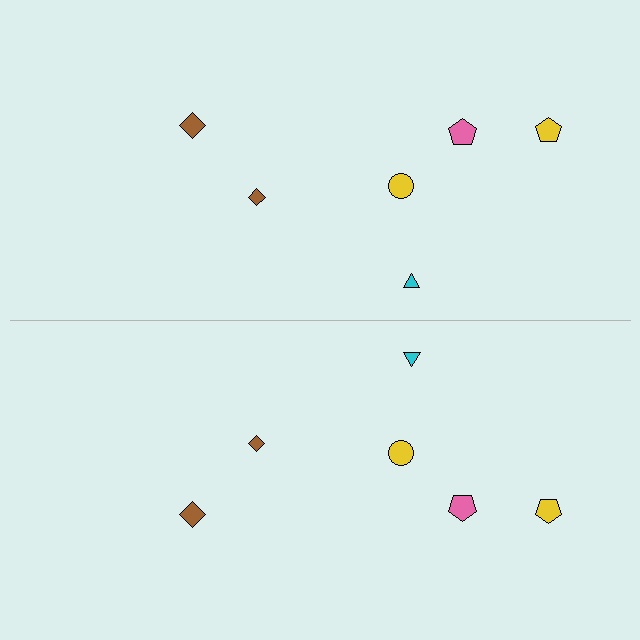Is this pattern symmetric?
Yes, this pattern has bilateral (reflection) symmetry.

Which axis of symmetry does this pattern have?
The pattern has a horizontal axis of symmetry running through the center of the image.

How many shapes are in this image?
There are 12 shapes in this image.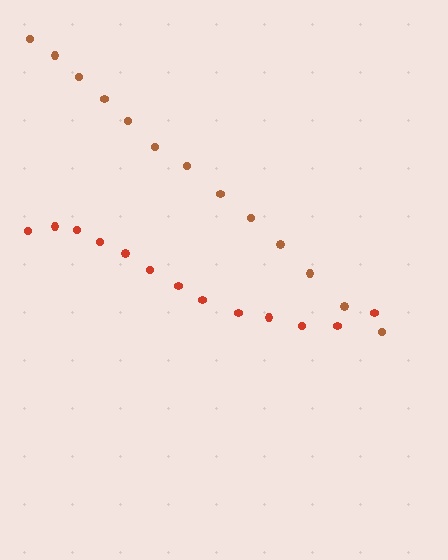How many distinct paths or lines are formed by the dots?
There are 2 distinct paths.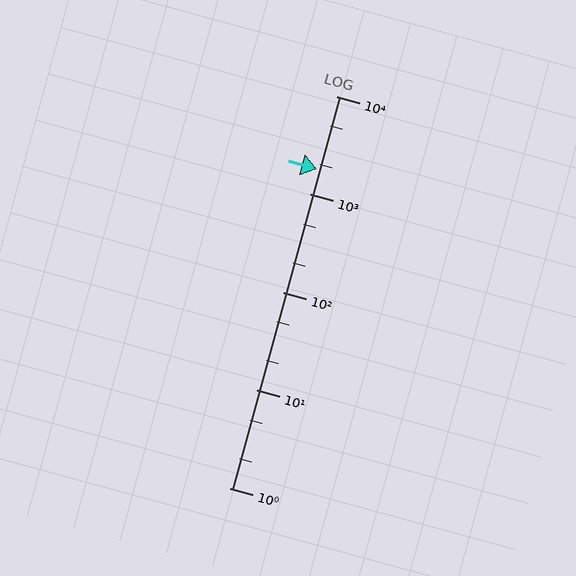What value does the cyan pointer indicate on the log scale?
The pointer indicates approximately 1800.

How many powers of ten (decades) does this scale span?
The scale spans 4 decades, from 1 to 10000.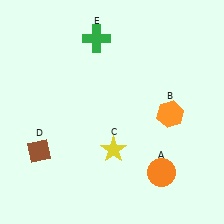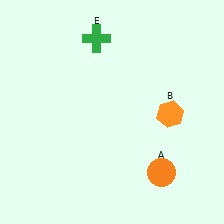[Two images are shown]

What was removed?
The brown diamond (D), the yellow star (C) were removed in Image 2.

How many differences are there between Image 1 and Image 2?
There are 2 differences between the two images.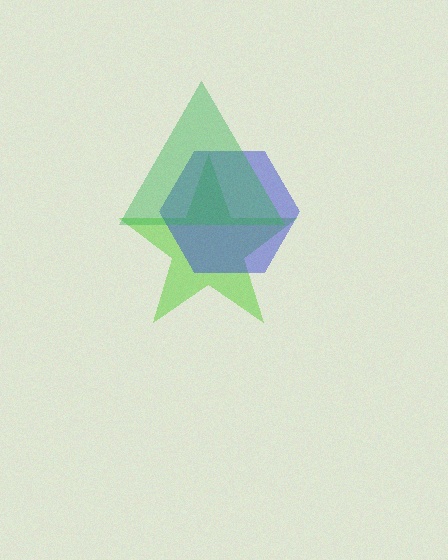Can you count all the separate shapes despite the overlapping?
Yes, there are 3 separate shapes.